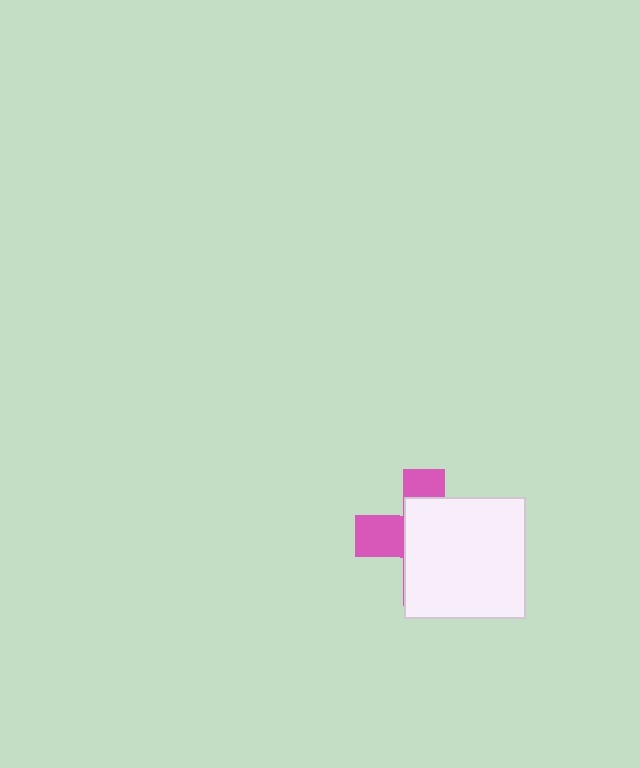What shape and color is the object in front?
The object in front is a white square.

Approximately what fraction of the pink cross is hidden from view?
Roughly 65% of the pink cross is hidden behind the white square.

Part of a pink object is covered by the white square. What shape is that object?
It is a cross.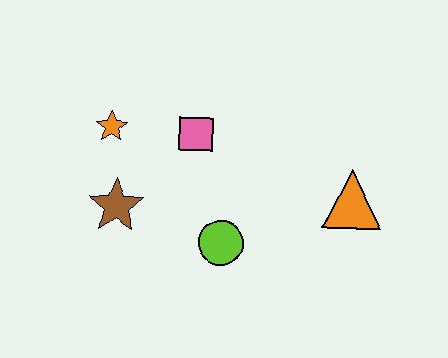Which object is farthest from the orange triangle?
The orange star is farthest from the orange triangle.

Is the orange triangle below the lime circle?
No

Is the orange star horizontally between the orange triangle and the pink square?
No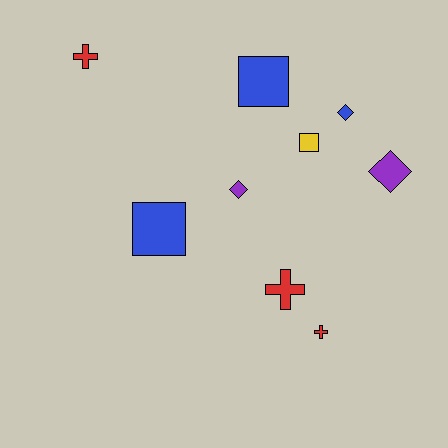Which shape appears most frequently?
Square, with 3 objects.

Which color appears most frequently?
Blue, with 3 objects.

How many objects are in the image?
There are 9 objects.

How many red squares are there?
There are no red squares.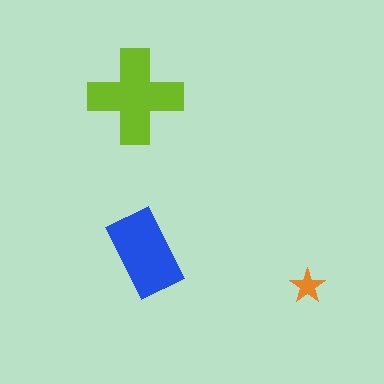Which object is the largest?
The lime cross.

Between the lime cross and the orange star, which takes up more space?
The lime cross.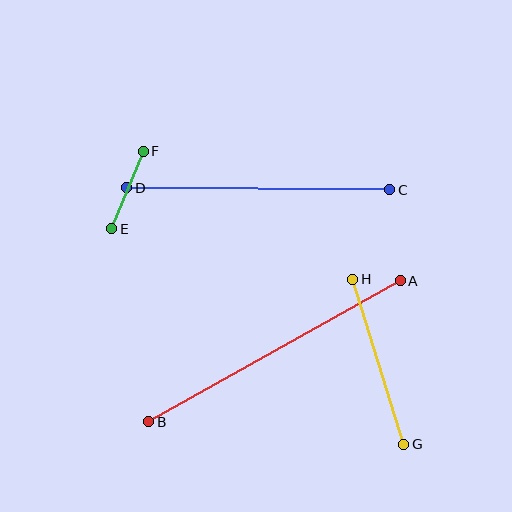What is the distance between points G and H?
The distance is approximately 172 pixels.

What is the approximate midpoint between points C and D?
The midpoint is at approximately (258, 189) pixels.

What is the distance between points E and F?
The distance is approximately 84 pixels.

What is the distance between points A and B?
The distance is approximately 288 pixels.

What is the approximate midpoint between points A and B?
The midpoint is at approximately (275, 351) pixels.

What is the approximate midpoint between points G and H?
The midpoint is at approximately (378, 362) pixels.